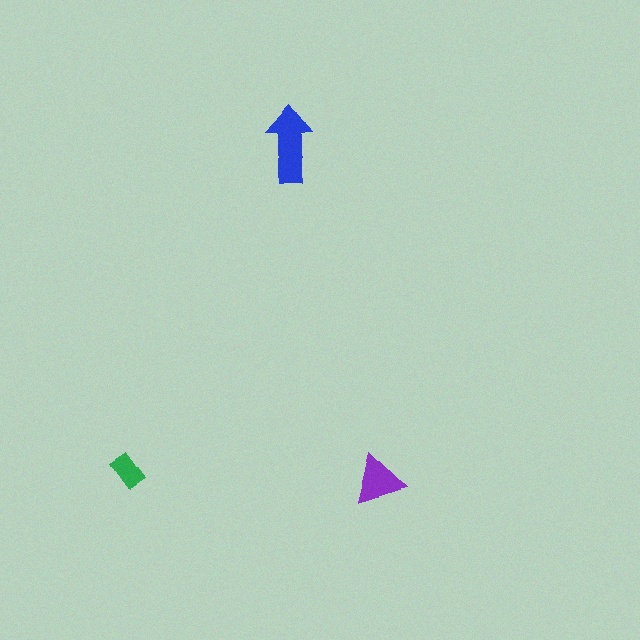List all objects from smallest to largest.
The green rectangle, the purple triangle, the blue arrow.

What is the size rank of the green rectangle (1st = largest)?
3rd.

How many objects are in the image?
There are 3 objects in the image.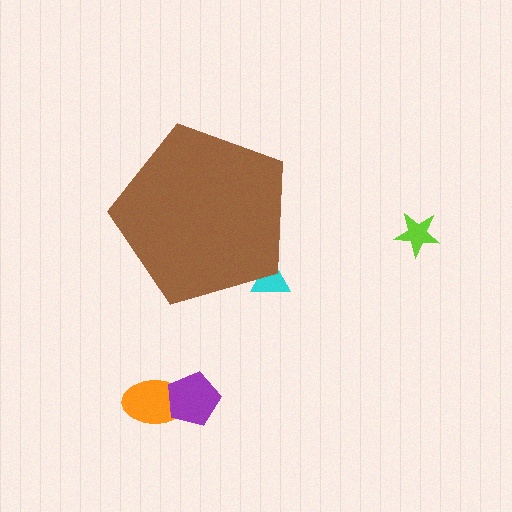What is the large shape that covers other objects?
A brown pentagon.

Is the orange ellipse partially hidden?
No, the orange ellipse is fully visible.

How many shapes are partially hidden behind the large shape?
1 shape is partially hidden.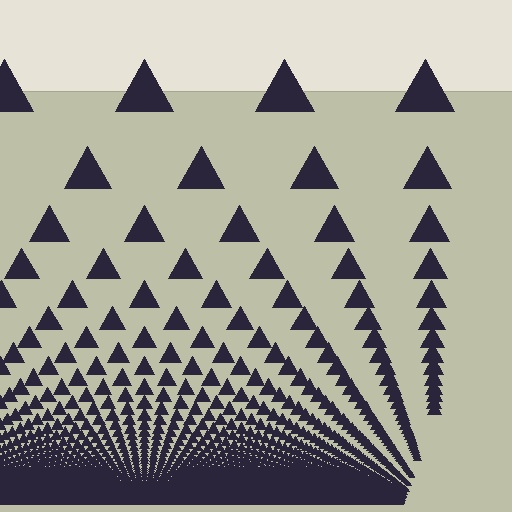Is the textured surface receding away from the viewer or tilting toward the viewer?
The surface appears to tilt toward the viewer. Texture elements get larger and sparser toward the top.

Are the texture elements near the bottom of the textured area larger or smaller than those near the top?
Smaller. The gradient is inverted — elements near the bottom are smaller and denser.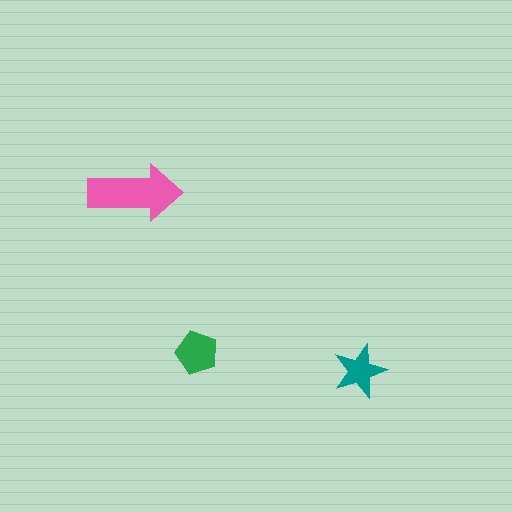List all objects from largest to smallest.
The pink arrow, the green pentagon, the teal star.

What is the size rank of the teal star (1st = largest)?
3rd.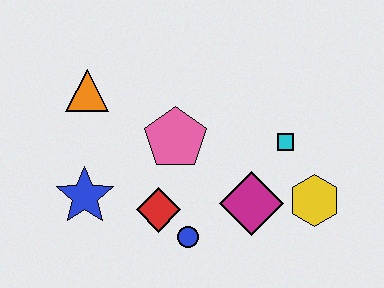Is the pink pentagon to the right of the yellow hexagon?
No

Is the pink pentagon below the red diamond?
No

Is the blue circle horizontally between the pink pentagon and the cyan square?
Yes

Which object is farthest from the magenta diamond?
The orange triangle is farthest from the magenta diamond.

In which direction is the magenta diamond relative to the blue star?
The magenta diamond is to the right of the blue star.